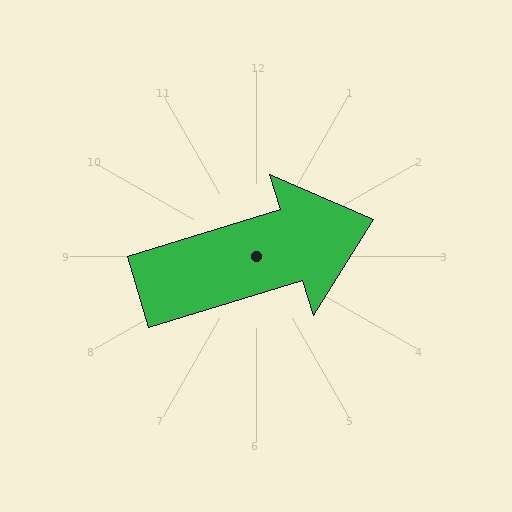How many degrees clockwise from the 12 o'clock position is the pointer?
Approximately 73 degrees.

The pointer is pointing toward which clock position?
Roughly 2 o'clock.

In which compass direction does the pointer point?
East.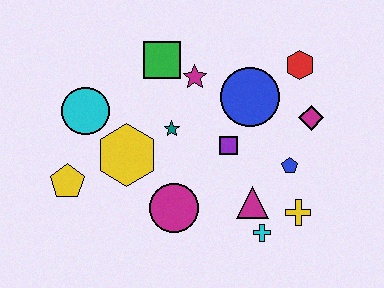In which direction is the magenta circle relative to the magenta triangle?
The magenta circle is to the left of the magenta triangle.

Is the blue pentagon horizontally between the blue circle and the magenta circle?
No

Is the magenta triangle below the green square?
Yes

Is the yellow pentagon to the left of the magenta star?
Yes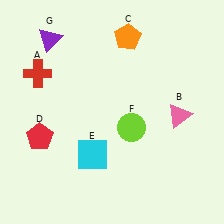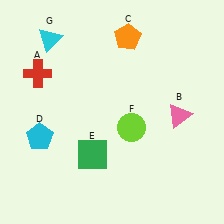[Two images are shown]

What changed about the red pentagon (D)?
In Image 1, D is red. In Image 2, it changed to cyan.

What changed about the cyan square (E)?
In Image 1, E is cyan. In Image 2, it changed to green.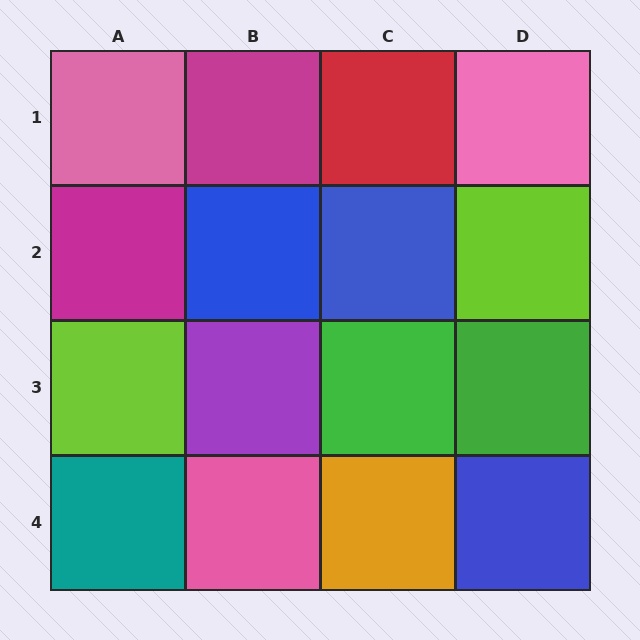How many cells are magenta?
2 cells are magenta.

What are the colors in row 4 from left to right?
Teal, pink, orange, blue.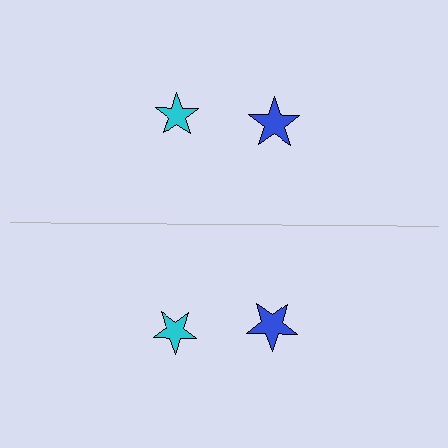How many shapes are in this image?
There are 4 shapes in this image.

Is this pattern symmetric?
Yes, this pattern has bilateral (reflection) symmetry.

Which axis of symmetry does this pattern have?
The pattern has a horizontal axis of symmetry running through the center of the image.